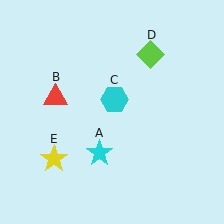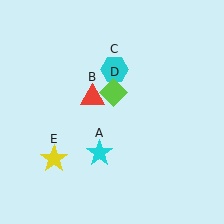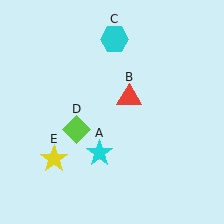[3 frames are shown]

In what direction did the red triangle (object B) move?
The red triangle (object B) moved right.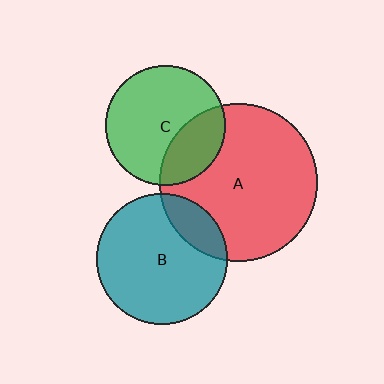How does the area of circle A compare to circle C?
Approximately 1.7 times.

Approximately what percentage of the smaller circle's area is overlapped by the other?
Approximately 20%.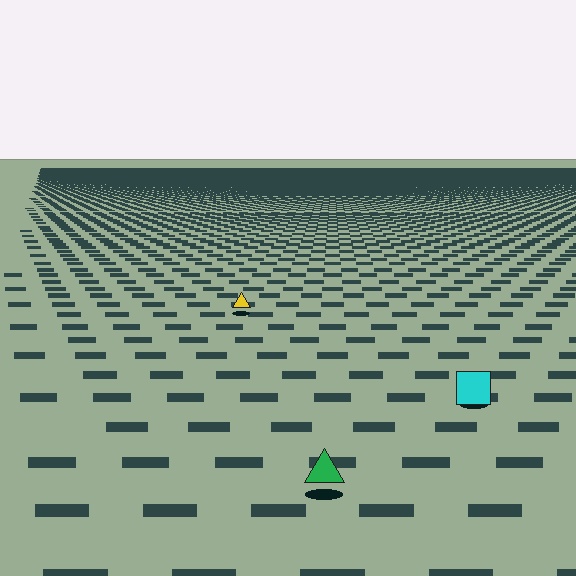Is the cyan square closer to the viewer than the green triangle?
No. The green triangle is closer — you can tell from the texture gradient: the ground texture is coarser near it.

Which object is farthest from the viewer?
The yellow triangle is farthest from the viewer. It appears smaller and the ground texture around it is denser.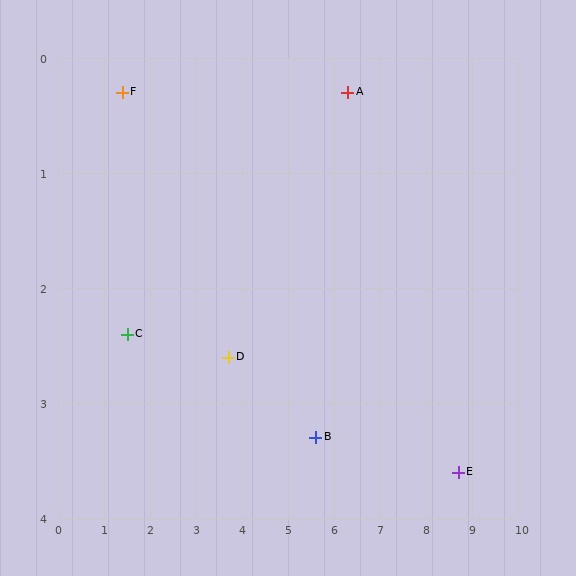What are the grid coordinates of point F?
Point F is at approximately (1.4, 0.3).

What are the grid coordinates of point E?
Point E is at approximately (8.7, 3.6).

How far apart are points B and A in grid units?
Points B and A are about 3.1 grid units apart.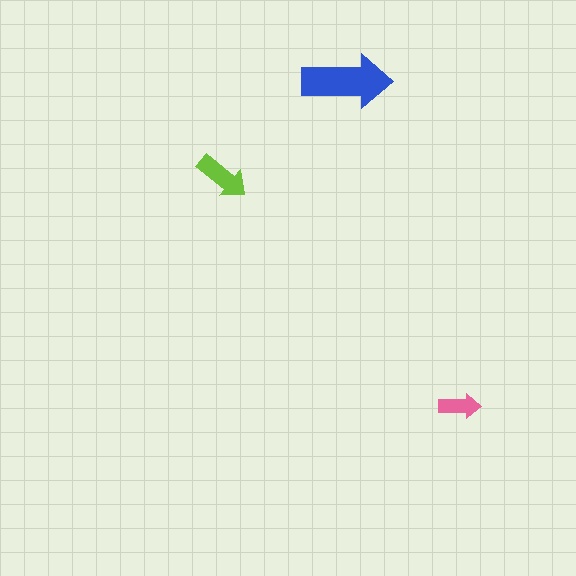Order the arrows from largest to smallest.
the blue one, the lime one, the pink one.